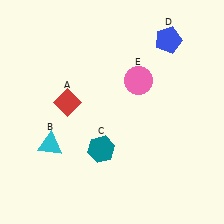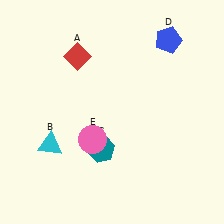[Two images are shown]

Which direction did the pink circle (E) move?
The pink circle (E) moved down.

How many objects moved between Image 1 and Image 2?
2 objects moved between the two images.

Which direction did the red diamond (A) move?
The red diamond (A) moved up.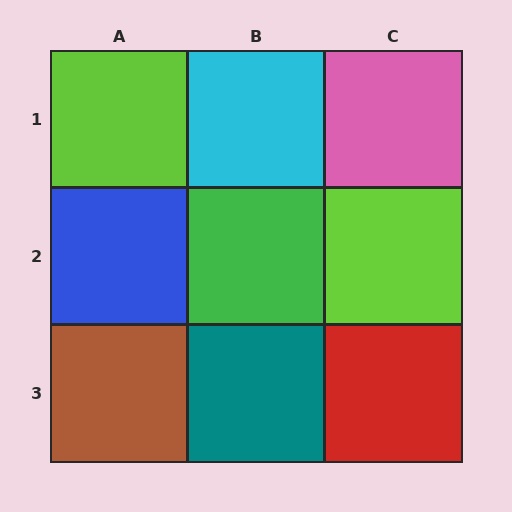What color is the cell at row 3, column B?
Teal.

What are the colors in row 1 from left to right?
Lime, cyan, pink.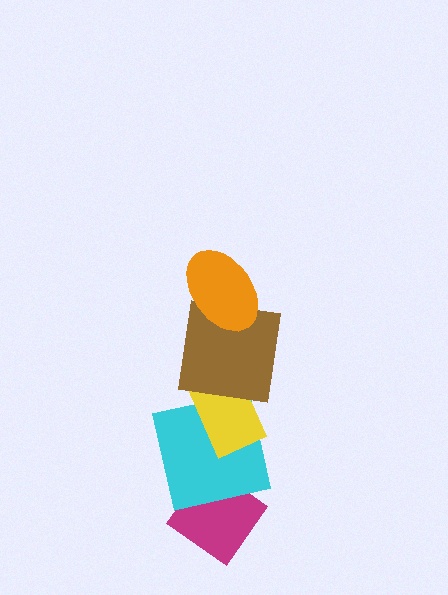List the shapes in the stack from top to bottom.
From top to bottom: the orange ellipse, the brown square, the yellow rectangle, the cyan square, the magenta diamond.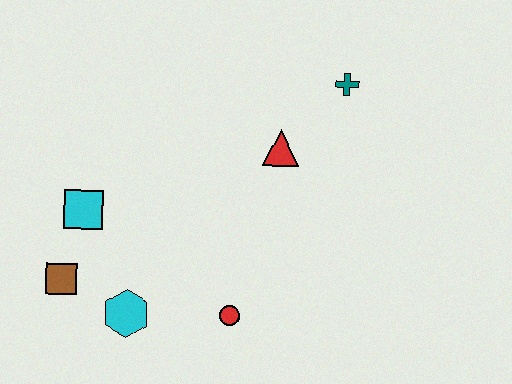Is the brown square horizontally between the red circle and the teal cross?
No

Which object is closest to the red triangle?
The teal cross is closest to the red triangle.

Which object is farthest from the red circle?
The teal cross is farthest from the red circle.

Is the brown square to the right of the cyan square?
No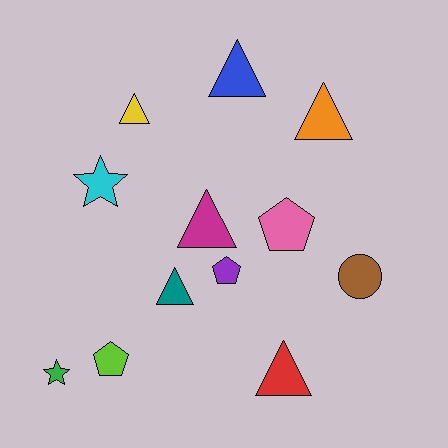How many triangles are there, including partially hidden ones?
There are 6 triangles.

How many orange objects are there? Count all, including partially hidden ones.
There is 1 orange object.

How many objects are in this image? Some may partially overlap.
There are 12 objects.